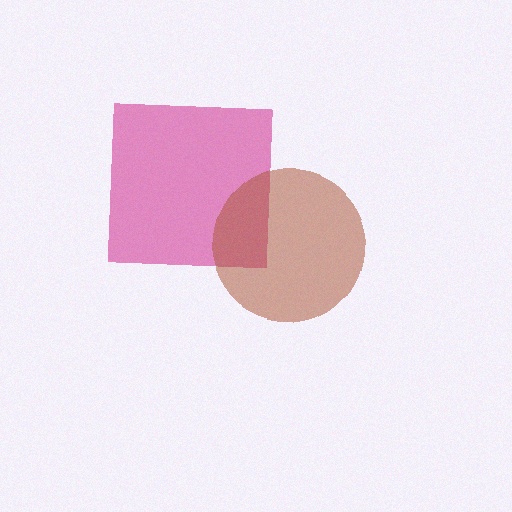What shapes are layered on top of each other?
The layered shapes are: a magenta square, a brown circle.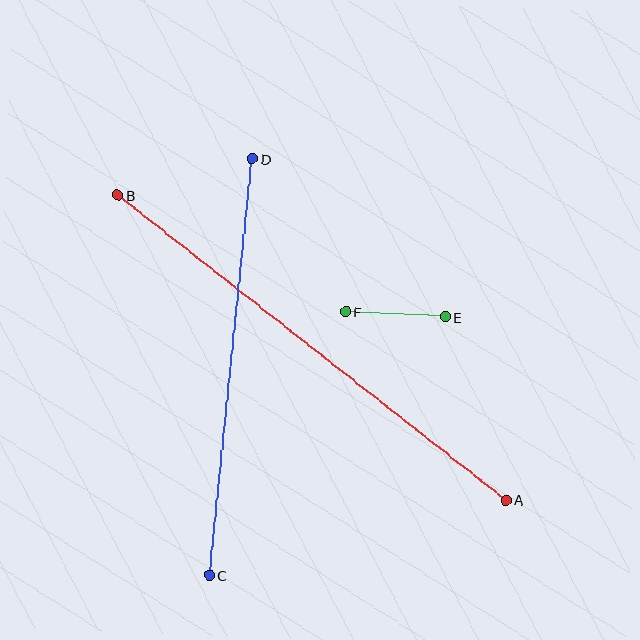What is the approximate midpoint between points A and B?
The midpoint is at approximately (312, 348) pixels.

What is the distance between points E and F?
The distance is approximately 100 pixels.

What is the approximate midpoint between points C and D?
The midpoint is at approximately (231, 367) pixels.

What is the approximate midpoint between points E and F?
The midpoint is at approximately (396, 314) pixels.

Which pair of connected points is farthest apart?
Points A and B are farthest apart.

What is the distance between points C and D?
The distance is approximately 419 pixels.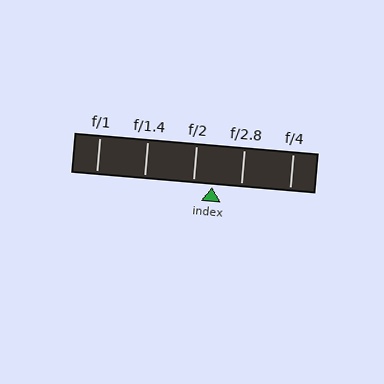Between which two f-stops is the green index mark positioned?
The index mark is between f/2 and f/2.8.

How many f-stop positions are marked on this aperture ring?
There are 5 f-stop positions marked.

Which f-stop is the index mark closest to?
The index mark is closest to f/2.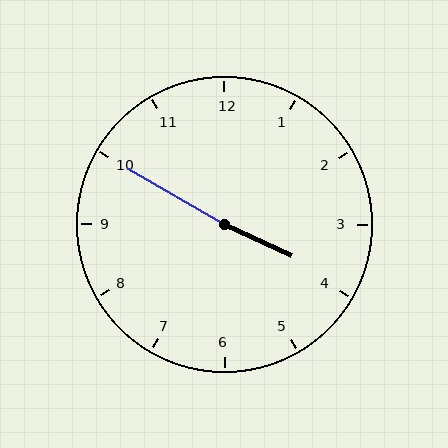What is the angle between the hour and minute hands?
Approximately 175 degrees.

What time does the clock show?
3:50.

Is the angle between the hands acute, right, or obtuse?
It is obtuse.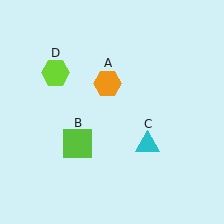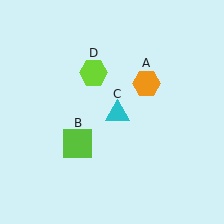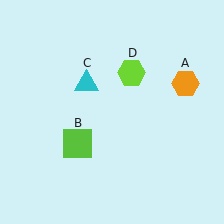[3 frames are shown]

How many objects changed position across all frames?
3 objects changed position: orange hexagon (object A), cyan triangle (object C), lime hexagon (object D).